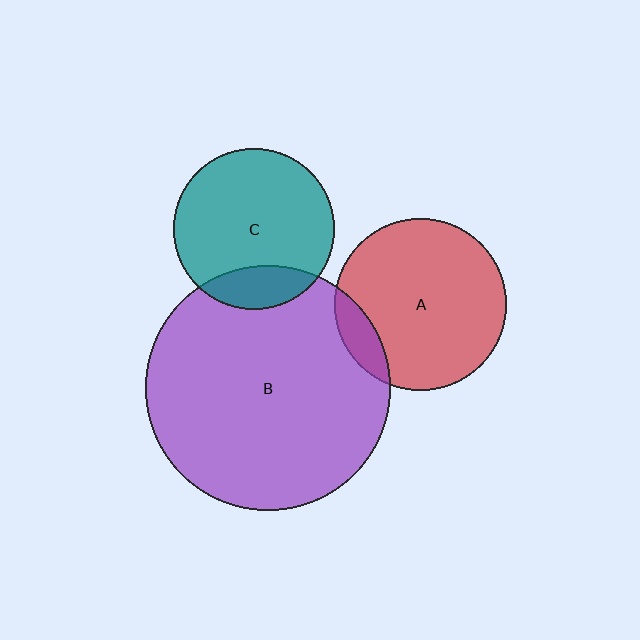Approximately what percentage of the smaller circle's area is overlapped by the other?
Approximately 15%.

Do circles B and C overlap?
Yes.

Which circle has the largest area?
Circle B (purple).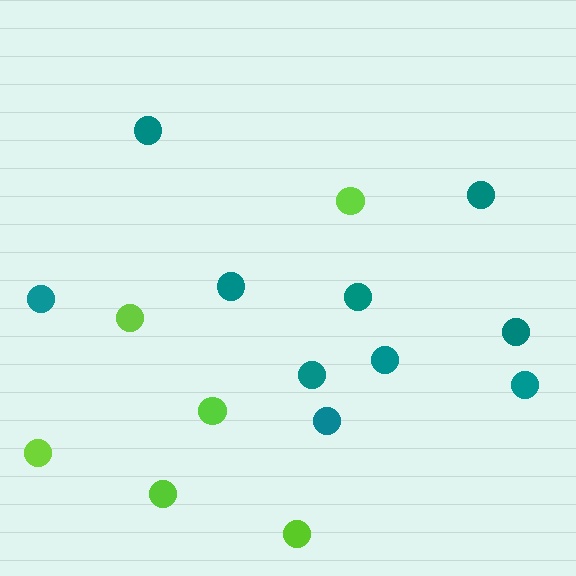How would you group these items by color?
There are 2 groups: one group of lime circles (6) and one group of teal circles (10).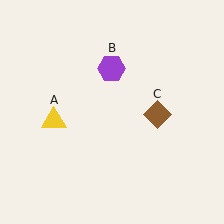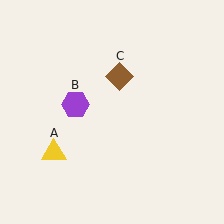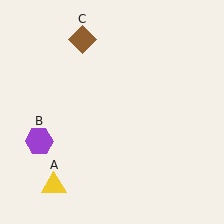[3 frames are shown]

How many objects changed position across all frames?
3 objects changed position: yellow triangle (object A), purple hexagon (object B), brown diamond (object C).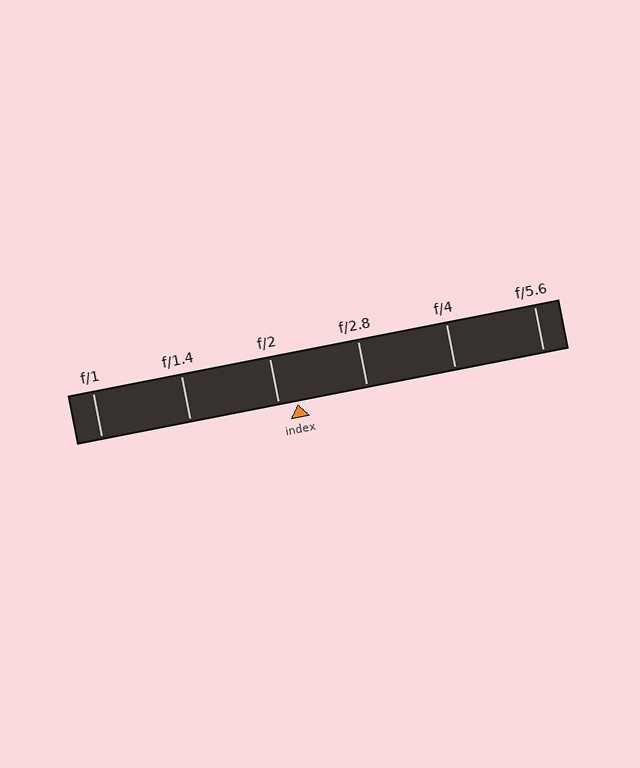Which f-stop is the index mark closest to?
The index mark is closest to f/2.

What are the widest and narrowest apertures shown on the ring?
The widest aperture shown is f/1 and the narrowest is f/5.6.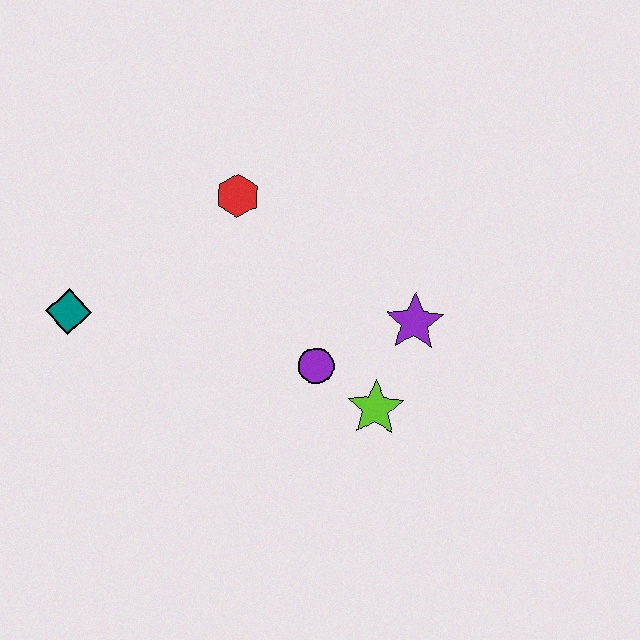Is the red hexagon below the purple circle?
No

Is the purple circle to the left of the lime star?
Yes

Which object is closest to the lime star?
The purple circle is closest to the lime star.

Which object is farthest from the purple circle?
The teal diamond is farthest from the purple circle.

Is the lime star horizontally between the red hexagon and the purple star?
Yes